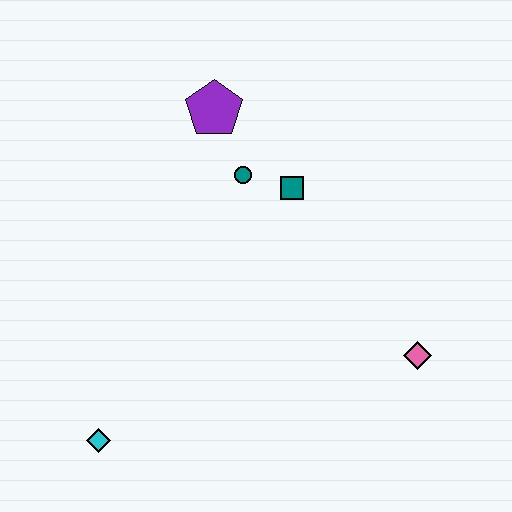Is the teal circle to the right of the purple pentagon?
Yes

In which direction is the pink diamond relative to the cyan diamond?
The pink diamond is to the right of the cyan diamond.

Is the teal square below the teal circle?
Yes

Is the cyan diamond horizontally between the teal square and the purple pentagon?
No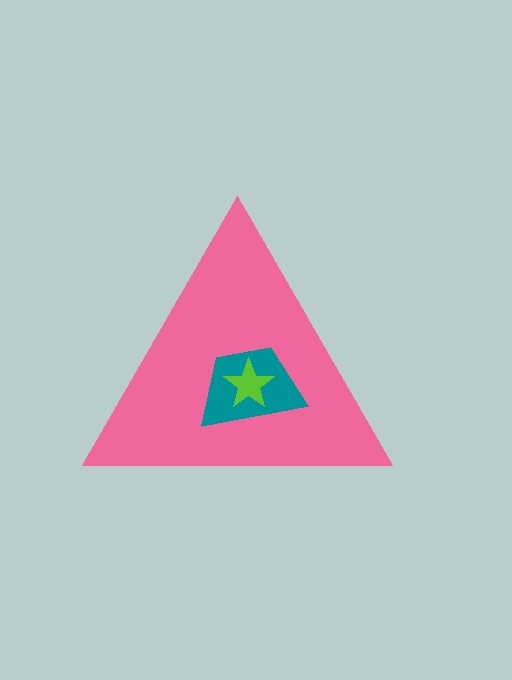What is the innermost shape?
The lime star.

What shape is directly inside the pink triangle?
The teal trapezoid.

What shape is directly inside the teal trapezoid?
The lime star.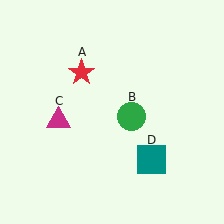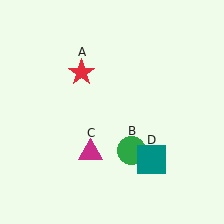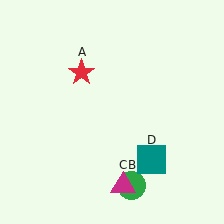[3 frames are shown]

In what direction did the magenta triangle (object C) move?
The magenta triangle (object C) moved down and to the right.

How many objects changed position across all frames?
2 objects changed position: green circle (object B), magenta triangle (object C).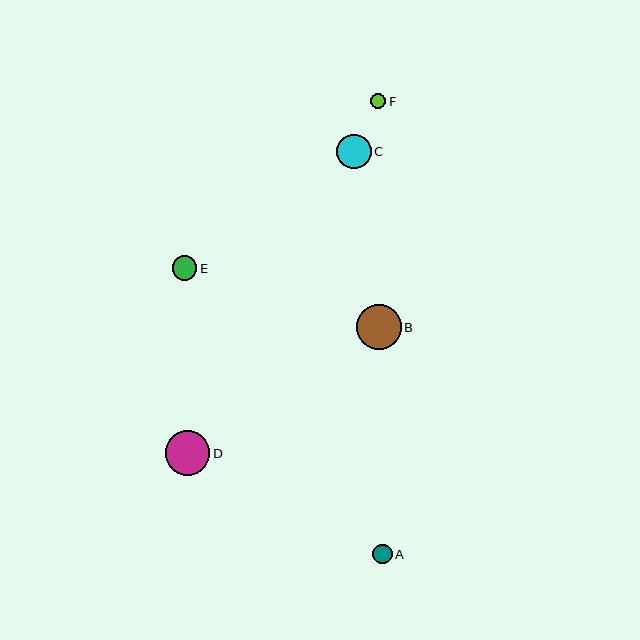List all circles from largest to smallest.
From largest to smallest: B, D, C, E, A, F.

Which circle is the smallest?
Circle F is the smallest with a size of approximately 15 pixels.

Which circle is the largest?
Circle B is the largest with a size of approximately 45 pixels.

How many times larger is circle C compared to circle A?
Circle C is approximately 1.8 times the size of circle A.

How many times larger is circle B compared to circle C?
Circle B is approximately 1.3 times the size of circle C.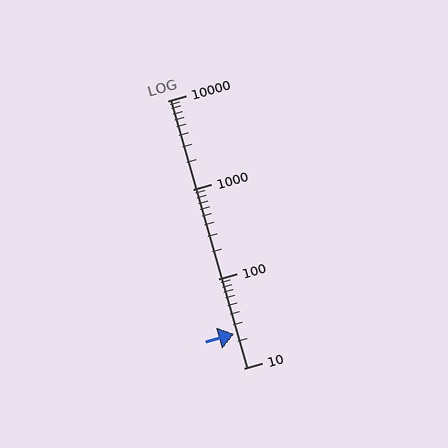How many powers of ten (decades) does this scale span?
The scale spans 3 decades, from 10 to 10000.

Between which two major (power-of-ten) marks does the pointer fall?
The pointer is between 10 and 100.